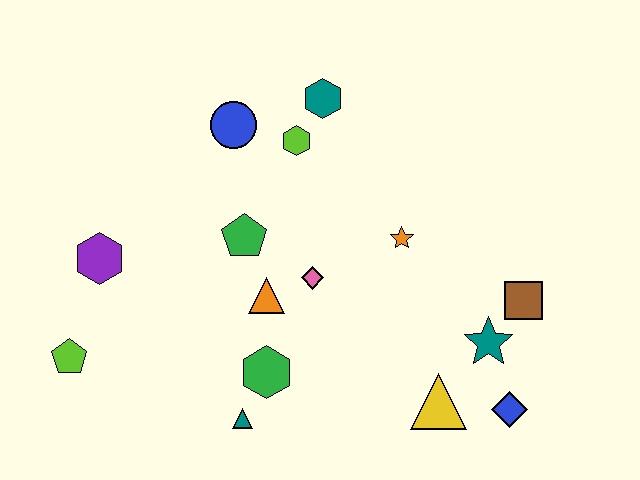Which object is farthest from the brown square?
The lime pentagon is farthest from the brown square.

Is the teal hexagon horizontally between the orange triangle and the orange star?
Yes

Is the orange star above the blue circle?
No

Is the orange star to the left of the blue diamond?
Yes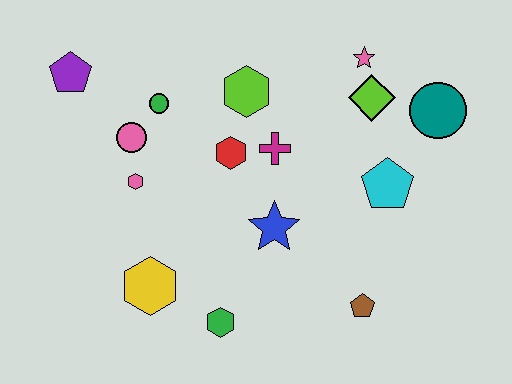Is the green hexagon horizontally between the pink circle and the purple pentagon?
No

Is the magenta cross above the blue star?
Yes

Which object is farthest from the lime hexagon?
The brown pentagon is farthest from the lime hexagon.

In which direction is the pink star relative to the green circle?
The pink star is to the right of the green circle.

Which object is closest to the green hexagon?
The yellow hexagon is closest to the green hexagon.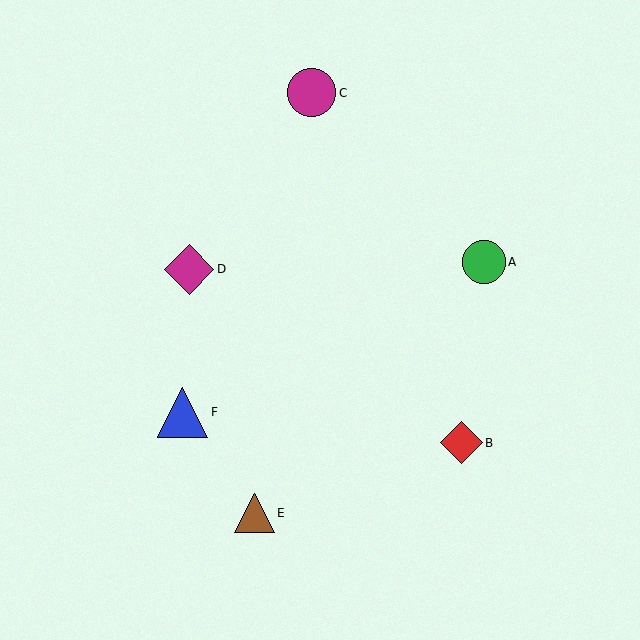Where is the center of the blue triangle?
The center of the blue triangle is at (183, 412).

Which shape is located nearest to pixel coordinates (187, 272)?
The magenta diamond (labeled D) at (189, 269) is nearest to that location.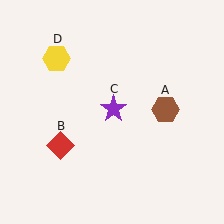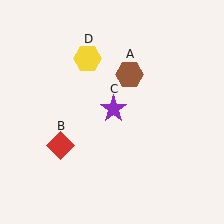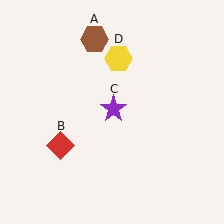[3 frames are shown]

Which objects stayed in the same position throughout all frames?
Red diamond (object B) and purple star (object C) remained stationary.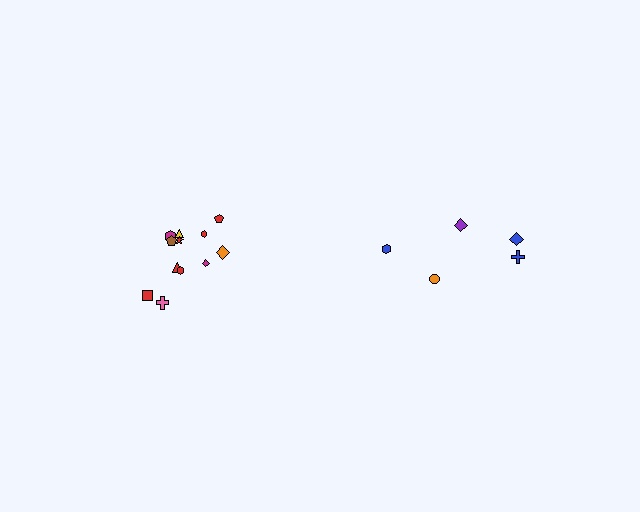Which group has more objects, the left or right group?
The left group.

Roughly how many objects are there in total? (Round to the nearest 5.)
Roughly 15 objects in total.